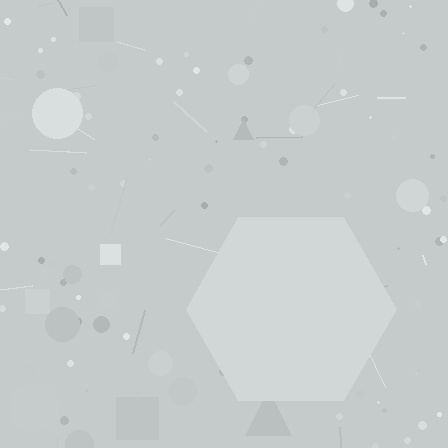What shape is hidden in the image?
A hexagon is hidden in the image.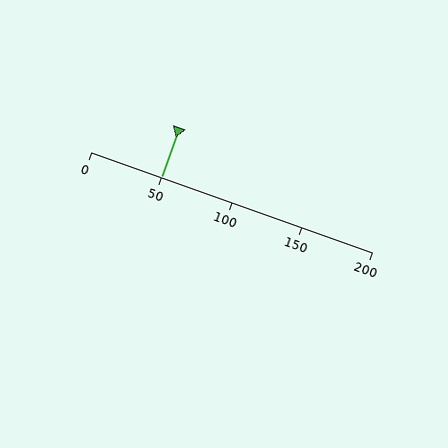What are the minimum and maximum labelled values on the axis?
The axis runs from 0 to 200.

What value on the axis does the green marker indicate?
The marker indicates approximately 50.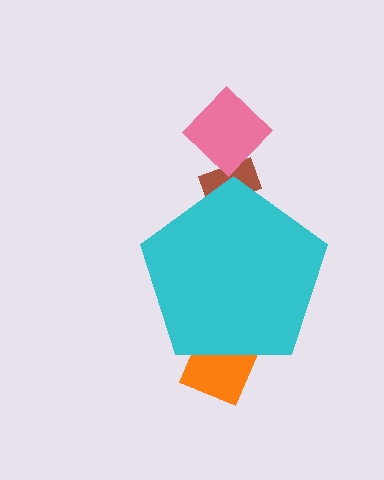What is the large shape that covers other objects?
A cyan pentagon.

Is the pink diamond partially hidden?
No, the pink diamond is fully visible.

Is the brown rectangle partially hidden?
Yes, the brown rectangle is partially hidden behind the cyan pentagon.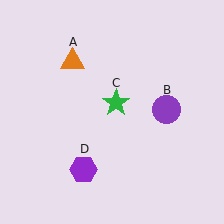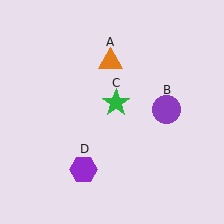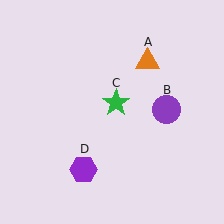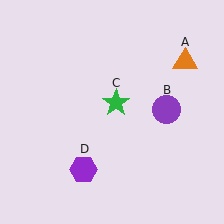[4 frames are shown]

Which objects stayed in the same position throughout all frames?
Purple circle (object B) and green star (object C) and purple hexagon (object D) remained stationary.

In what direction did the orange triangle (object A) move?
The orange triangle (object A) moved right.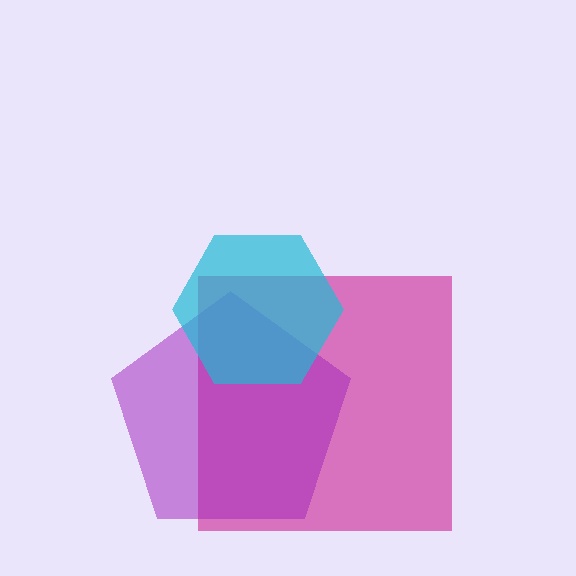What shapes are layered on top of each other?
The layered shapes are: a magenta square, a purple pentagon, a cyan hexagon.